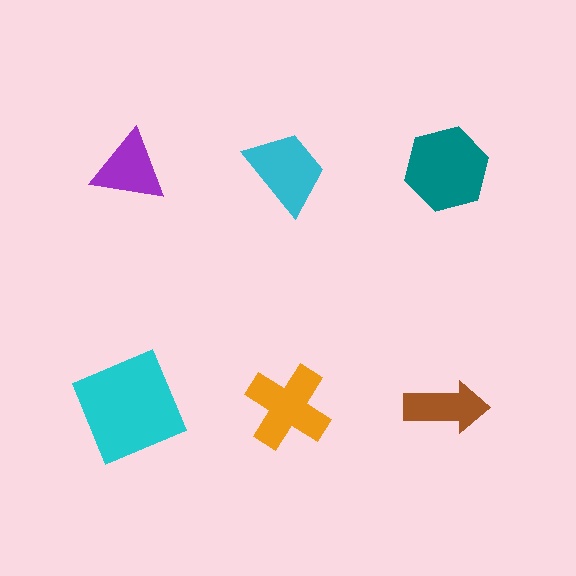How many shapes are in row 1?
3 shapes.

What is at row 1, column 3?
A teal hexagon.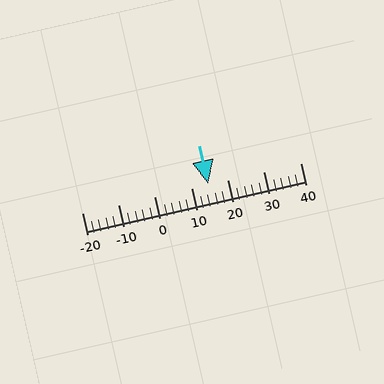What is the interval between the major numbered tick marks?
The major tick marks are spaced 10 units apart.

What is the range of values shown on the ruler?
The ruler shows values from -20 to 40.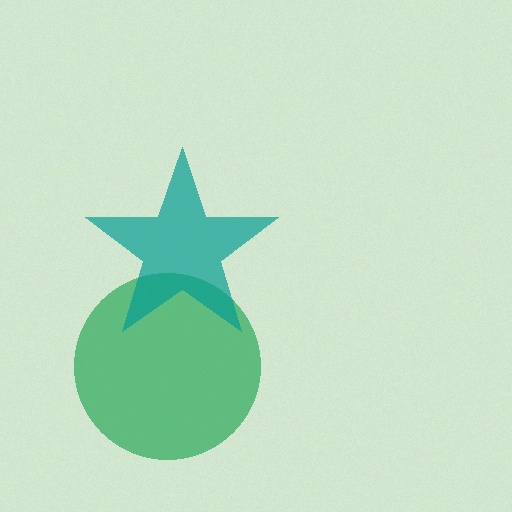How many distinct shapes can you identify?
There are 2 distinct shapes: a green circle, a teal star.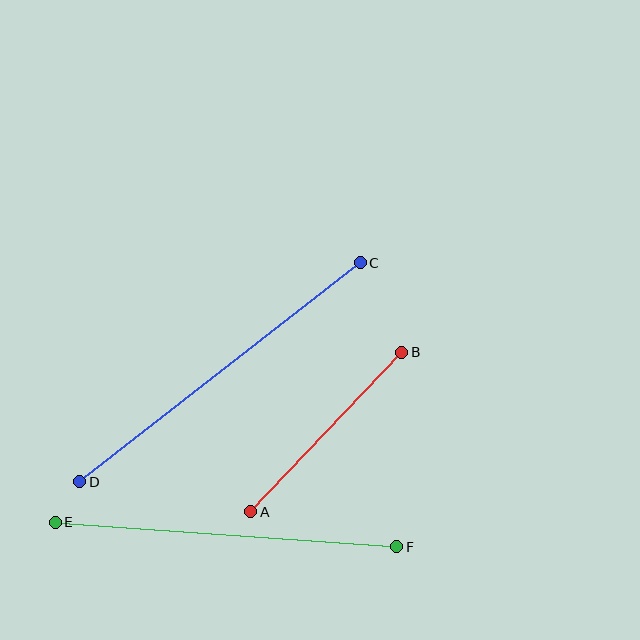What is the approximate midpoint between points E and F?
The midpoint is at approximately (226, 535) pixels.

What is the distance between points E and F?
The distance is approximately 343 pixels.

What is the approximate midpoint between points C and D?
The midpoint is at approximately (220, 372) pixels.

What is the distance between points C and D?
The distance is approximately 356 pixels.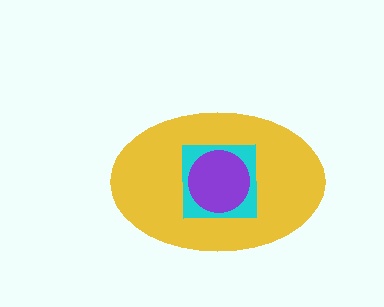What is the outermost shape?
The yellow ellipse.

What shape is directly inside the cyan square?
The purple circle.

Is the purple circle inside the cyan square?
Yes.